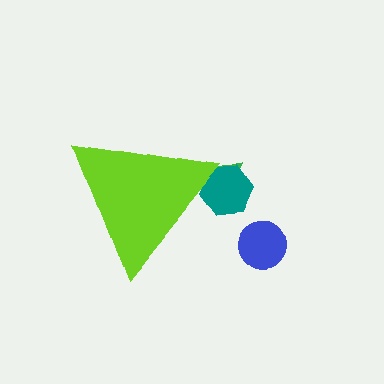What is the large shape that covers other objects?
A lime triangle.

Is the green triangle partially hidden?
Yes, the green triangle is partially hidden behind the lime triangle.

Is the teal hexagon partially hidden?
Yes, the teal hexagon is partially hidden behind the lime triangle.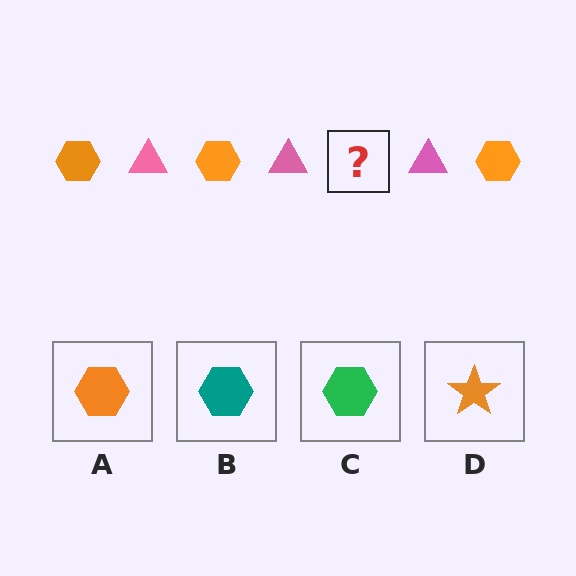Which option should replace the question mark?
Option A.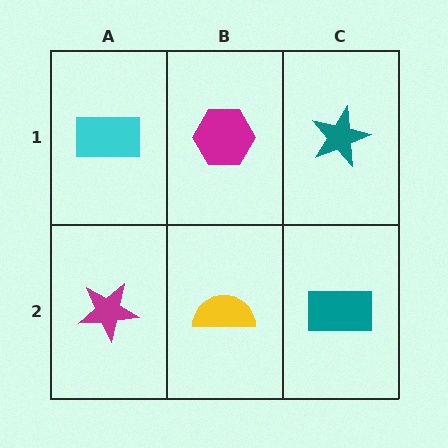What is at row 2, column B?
A yellow semicircle.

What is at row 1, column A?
A cyan rectangle.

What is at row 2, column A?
A magenta star.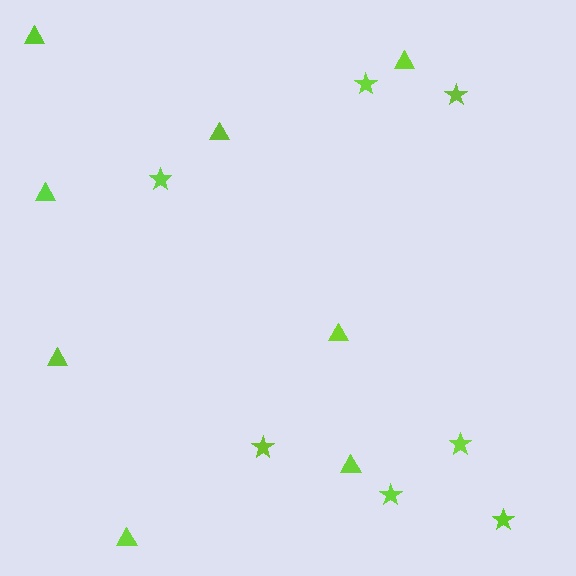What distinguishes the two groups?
There are 2 groups: one group of stars (7) and one group of triangles (8).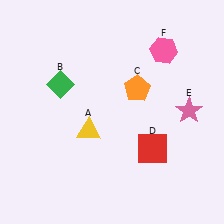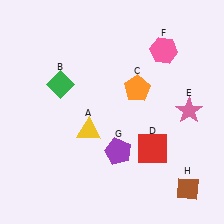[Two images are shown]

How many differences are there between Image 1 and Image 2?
There are 2 differences between the two images.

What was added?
A purple pentagon (G), a brown diamond (H) were added in Image 2.